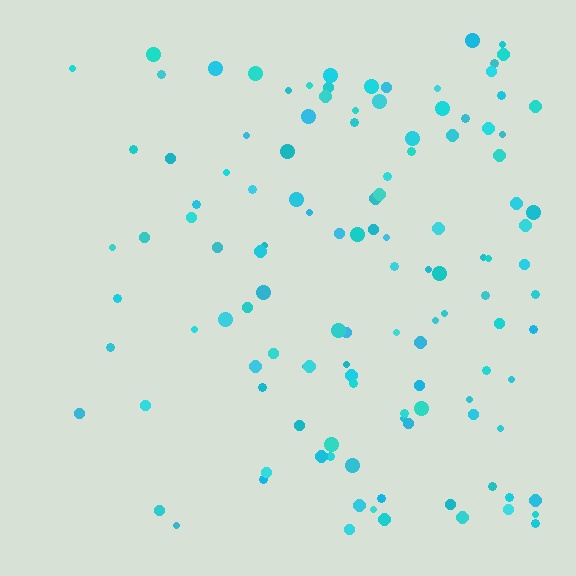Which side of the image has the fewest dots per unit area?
The left.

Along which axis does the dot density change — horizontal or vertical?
Horizontal.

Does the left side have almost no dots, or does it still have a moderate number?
Still a moderate number, just noticeably fewer than the right.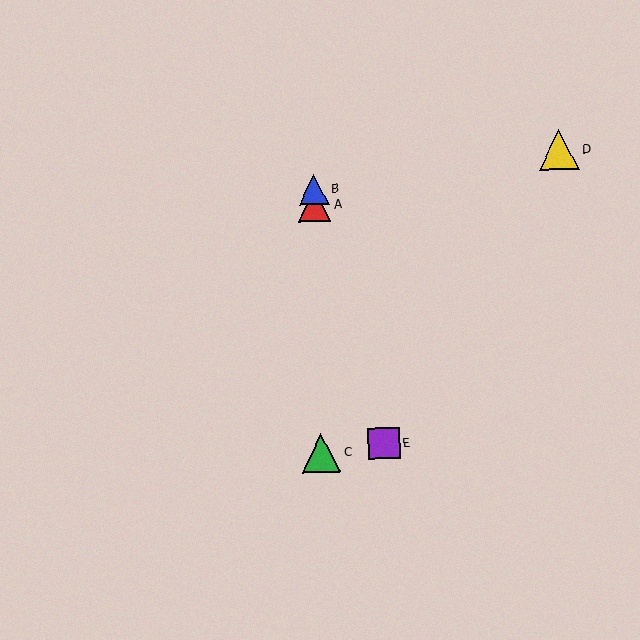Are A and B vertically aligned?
Yes, both are at x≈314.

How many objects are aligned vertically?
3 objects (A, B, C) are aligned vertically.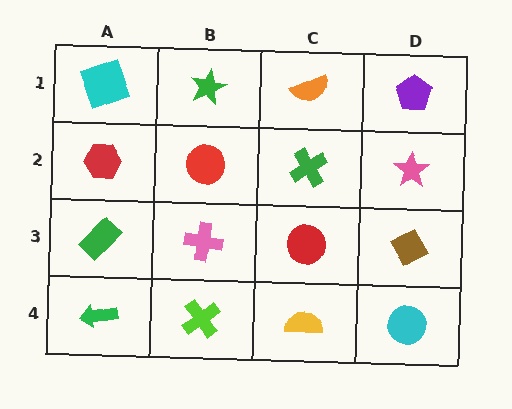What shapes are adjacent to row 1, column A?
A red hexagon (row 2, column A), a green star (row 1, column B).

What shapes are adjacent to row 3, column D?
A pink star (row 2, column D), a cyan circle (row 4, column D), a red circle (row 3, column C).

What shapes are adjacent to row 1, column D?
A pink star (row 2, column D), an orange semicircle (row 1, column C).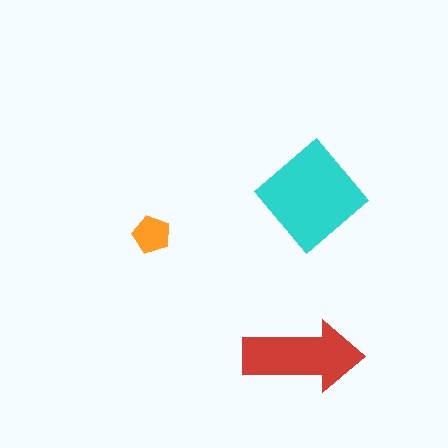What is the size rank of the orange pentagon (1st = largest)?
3rd.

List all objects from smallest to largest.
The orange pentagon, the red arrow, the cyan diamond.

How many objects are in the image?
There are 3 objects in the image.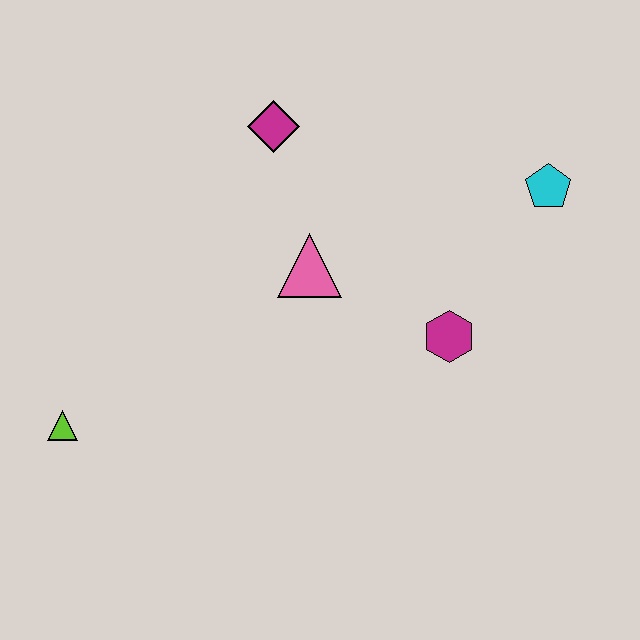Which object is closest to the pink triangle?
The magenta diamond is closest to the pink triangle.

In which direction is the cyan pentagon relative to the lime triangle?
The cyan pentagon is to the right of the lime triangle.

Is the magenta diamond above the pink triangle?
Yes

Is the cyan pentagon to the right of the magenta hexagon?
Yes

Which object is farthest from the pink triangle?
The lime triangle is farthest from the pink triangle.